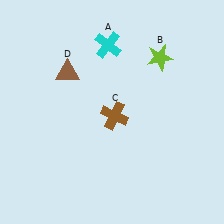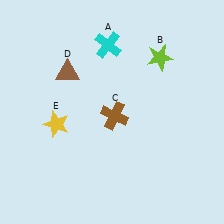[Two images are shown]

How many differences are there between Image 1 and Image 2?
There is 1 difference between the two images.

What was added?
A yellow star (E) was added in Image 2.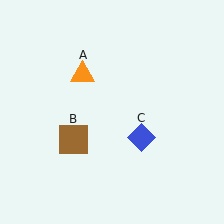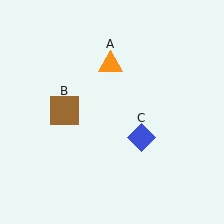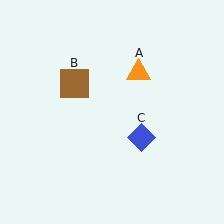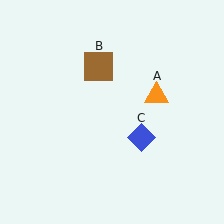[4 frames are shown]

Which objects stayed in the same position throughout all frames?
Blue diamond (object C) remained stationary.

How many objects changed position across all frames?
2 objects changed position: orange triangle (object A), brown square (object B).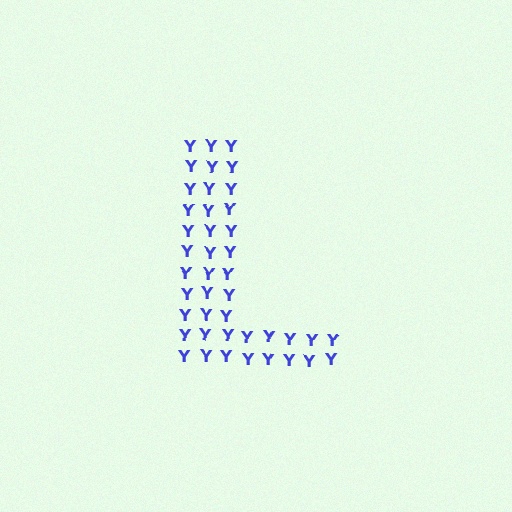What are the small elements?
The small elements are letter Y's.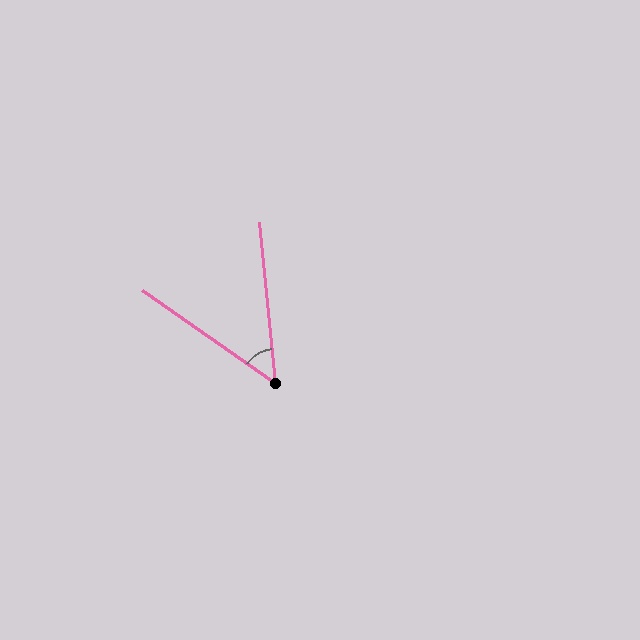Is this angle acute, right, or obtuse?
It is acute.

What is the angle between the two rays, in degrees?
Approximately 49 degrees.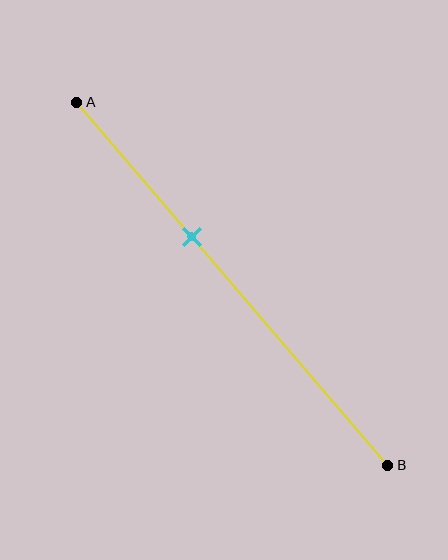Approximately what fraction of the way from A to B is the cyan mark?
The cyan mark is approximately 35% of the way from A to B.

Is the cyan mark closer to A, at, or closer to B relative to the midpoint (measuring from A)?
The cyan mark is closer to point A than the midpoint of segment AB.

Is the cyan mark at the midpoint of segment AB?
No, the mark is at about 35% from A, not at the 50% midpoint.